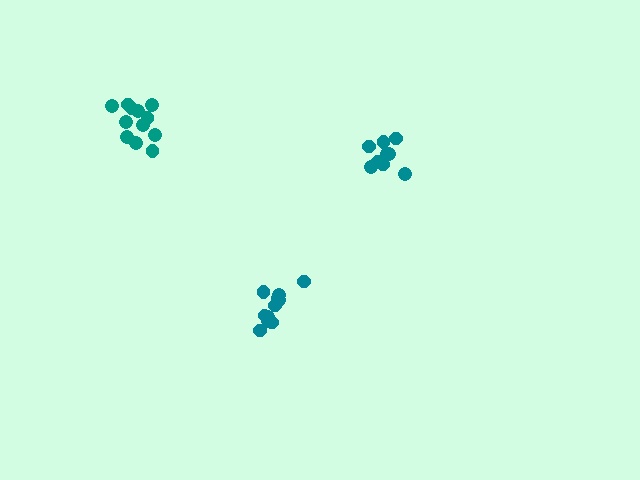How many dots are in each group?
Group 1: 9 dots, Group 2: 11 dots, Group 3: 12 dots (32 total).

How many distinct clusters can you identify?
There are 3 distinct clusters.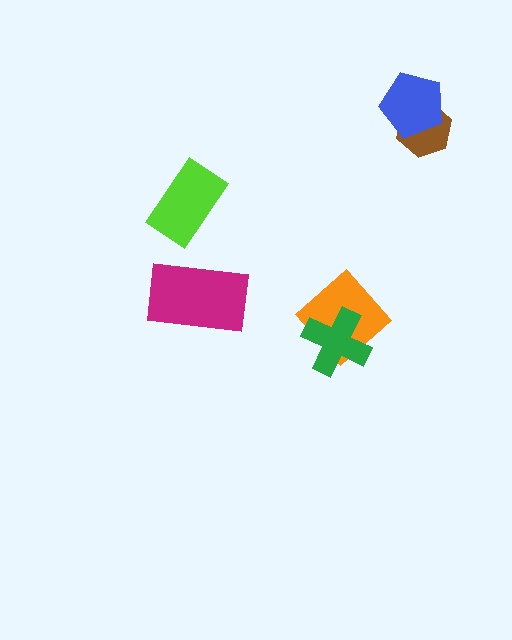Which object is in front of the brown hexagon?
The blue pentagon is in front of the brown hexagon.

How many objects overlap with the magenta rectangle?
0 objects overlap with the magenta rectangle.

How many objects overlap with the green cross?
1 object overlaps with the green cross.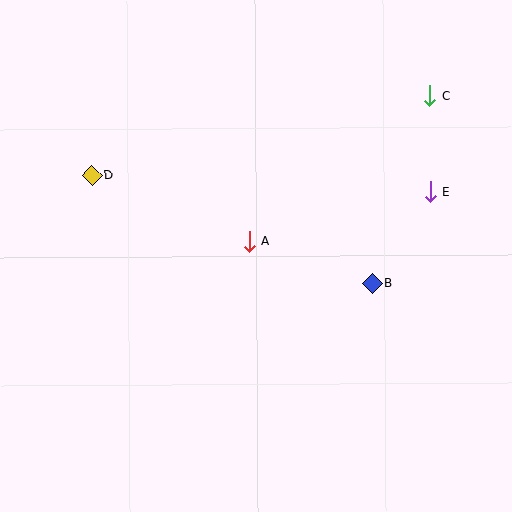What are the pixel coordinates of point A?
Point A is at (249, 241).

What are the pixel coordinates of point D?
Point D is at (92, 175).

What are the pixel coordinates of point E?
Point E is at (430, 191).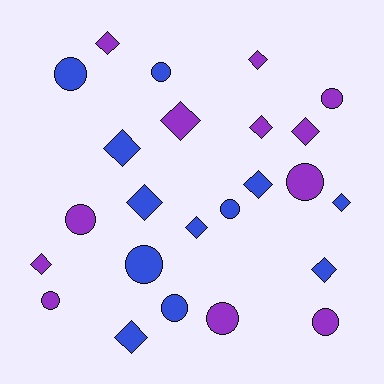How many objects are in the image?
There are 24 objects.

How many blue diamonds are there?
There are 7 blue diamonds.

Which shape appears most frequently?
Diamond, with 13 objects.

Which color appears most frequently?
Purple, with 12 objects.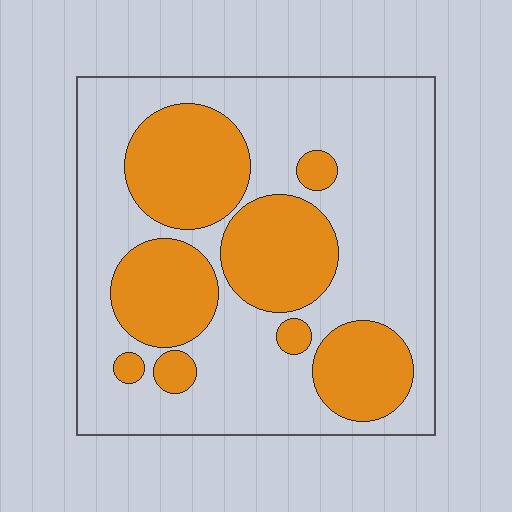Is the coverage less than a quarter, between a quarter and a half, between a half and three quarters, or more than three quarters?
Between a quarter and a half.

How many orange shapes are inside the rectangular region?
8.